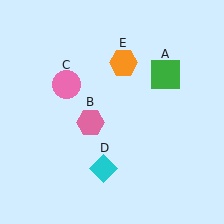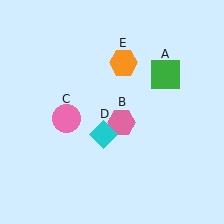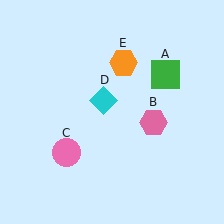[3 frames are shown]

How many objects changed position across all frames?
3 objects changed position: pink hexagon (object B), pink circle (object C), cyan diamond (object D).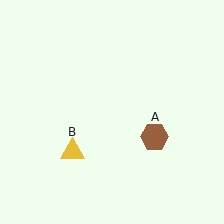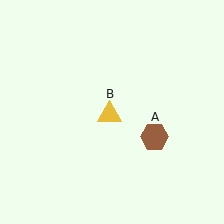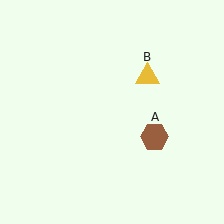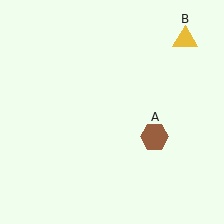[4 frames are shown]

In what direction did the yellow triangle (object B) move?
The yellow triangle (object B) moved up and to the right.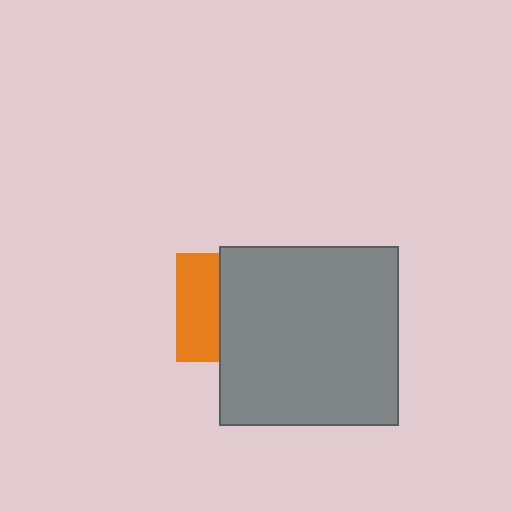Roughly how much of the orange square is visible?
A small part of it is visible (roughly 41%).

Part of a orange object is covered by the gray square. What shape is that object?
It is a square.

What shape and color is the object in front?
The object in front is a gray square.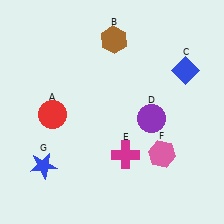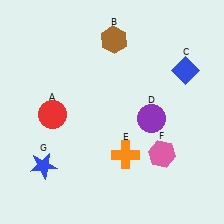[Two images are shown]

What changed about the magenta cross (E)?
In Image 1, E is magenta. In Image 2, it changed to orange.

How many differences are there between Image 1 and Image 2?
There is 1 difference between the two images.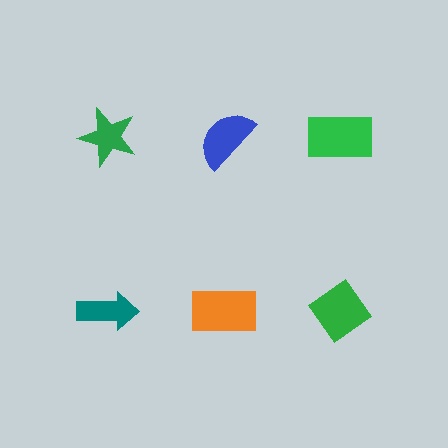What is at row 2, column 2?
An orange rectangle.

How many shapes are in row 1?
3 shapes.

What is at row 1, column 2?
A blue semicircle.